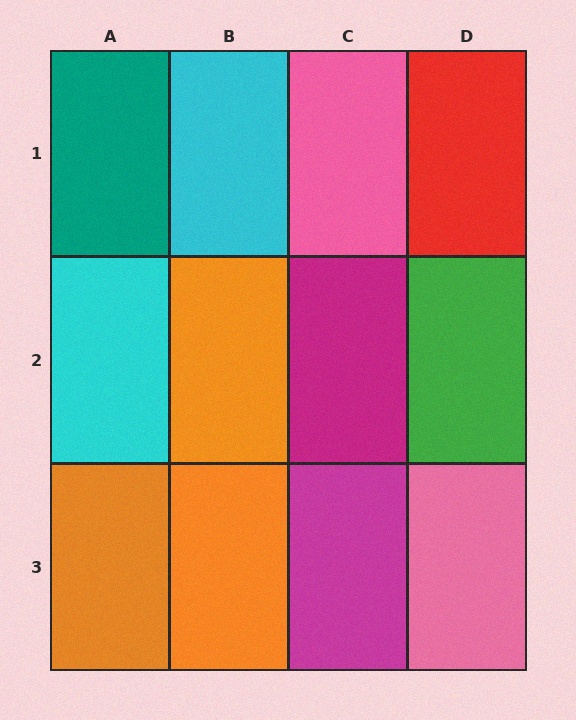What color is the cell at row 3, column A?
Orange.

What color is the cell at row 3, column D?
Pink.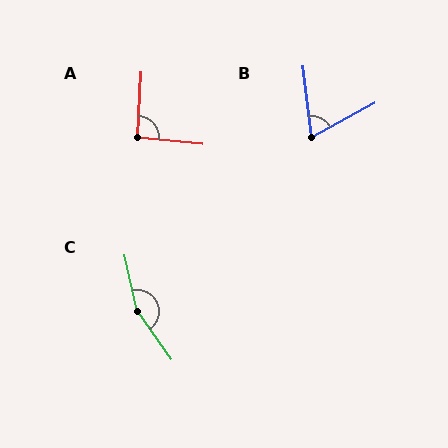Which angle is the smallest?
B, at approximately 68 degrees.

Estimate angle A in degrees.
Approximately 93 degrees.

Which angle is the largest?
C, at approximately 157 degrees.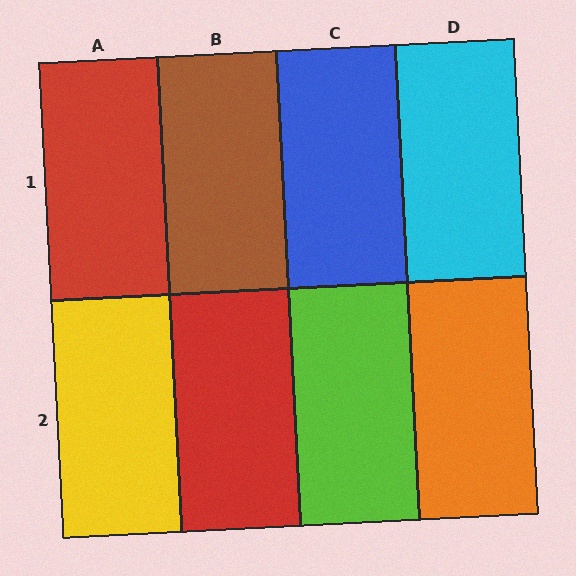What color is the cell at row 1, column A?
Red.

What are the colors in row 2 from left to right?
Yellow, red, lime, orange.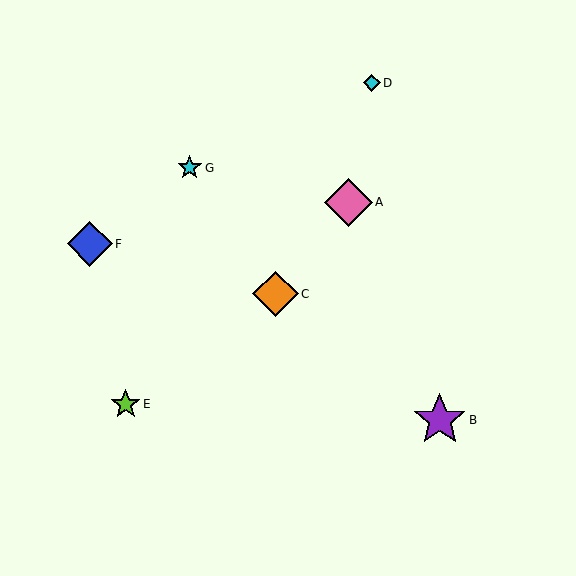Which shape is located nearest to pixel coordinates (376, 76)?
The cyan diamond (labeled D) at (372, 83) is nearest to that location.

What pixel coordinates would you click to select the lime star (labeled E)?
Click at (126, 404) to select the lime star E.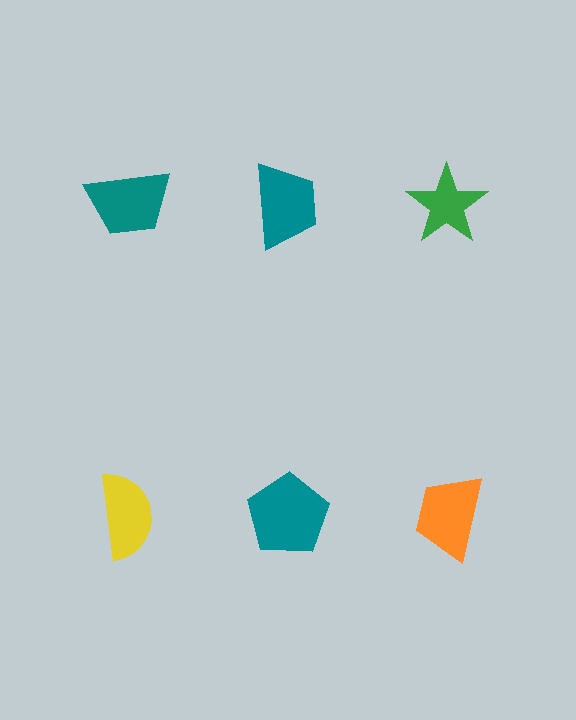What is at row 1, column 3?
A green star.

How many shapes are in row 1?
3 shapes.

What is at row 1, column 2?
A teal trapezoid.